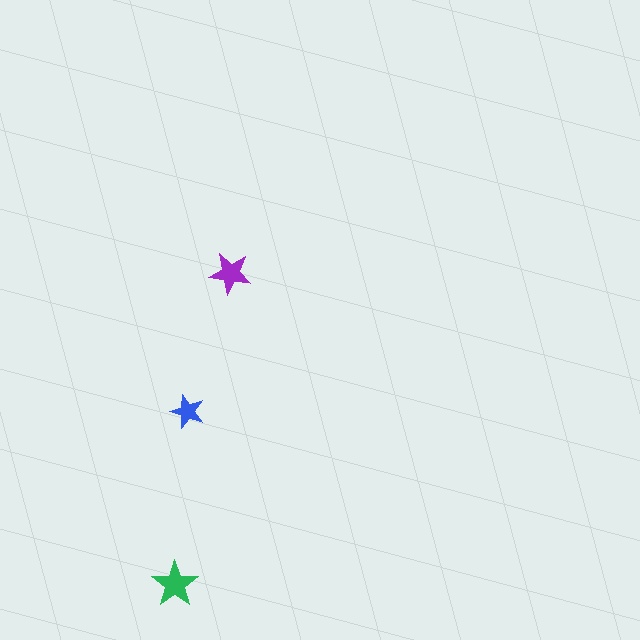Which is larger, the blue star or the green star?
The green one.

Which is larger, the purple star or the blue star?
The purple one.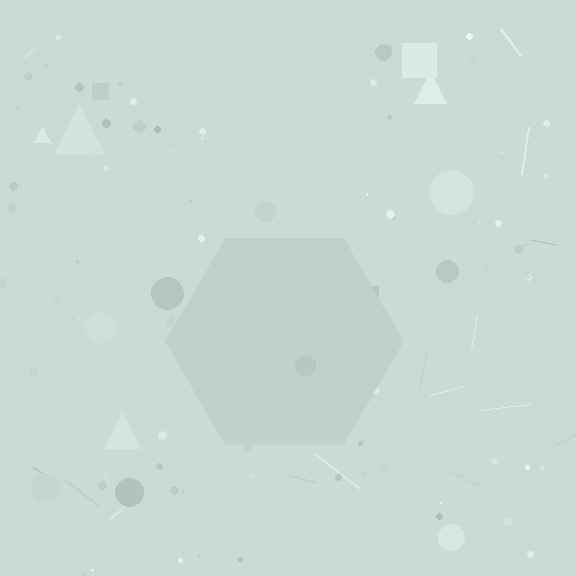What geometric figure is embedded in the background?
A hexagon is embedded in the background.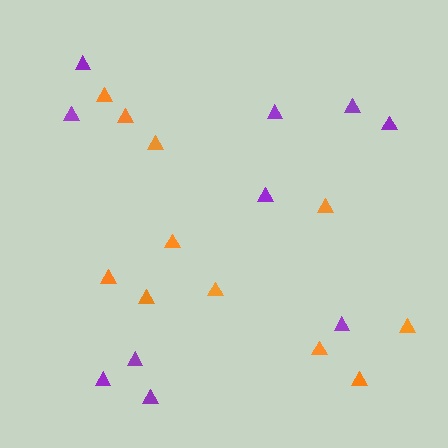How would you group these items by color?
There are 2 groups: one group of purple triangles (10) and one group of orange triangles (11).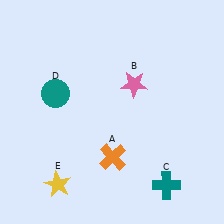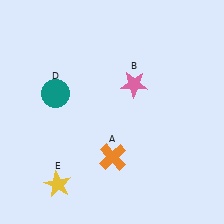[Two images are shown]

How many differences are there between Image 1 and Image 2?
There is 1 difference between the two images.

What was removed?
The teal cross (C) was removed in Image 2.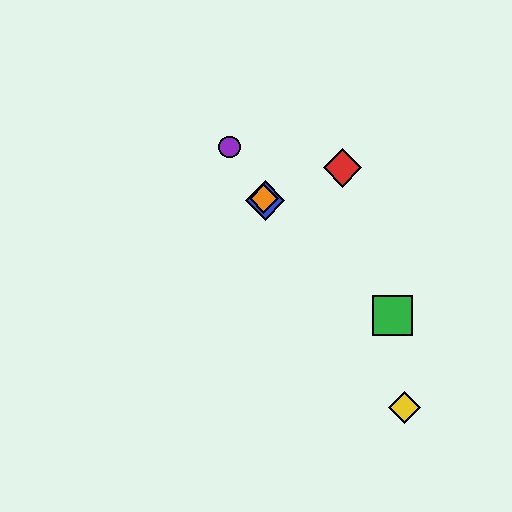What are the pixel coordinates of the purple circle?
The purple circle is at (229, 147).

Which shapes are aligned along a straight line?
The blue diamond, the yellow diamond, the purple circle, the orange diamond are aligned along a straight line.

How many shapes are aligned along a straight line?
4 shapes (the blue diamond, the yellow diamond, the purple circle, the orange diamond) are aligned along a straight line.